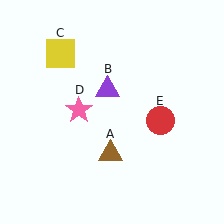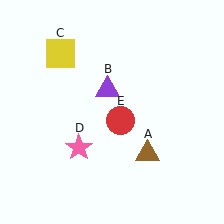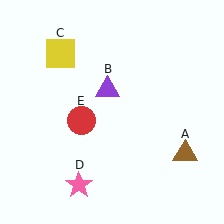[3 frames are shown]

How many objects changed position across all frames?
3 objects changed position: brown triangle (object A), pink star (object D), red circle (object E).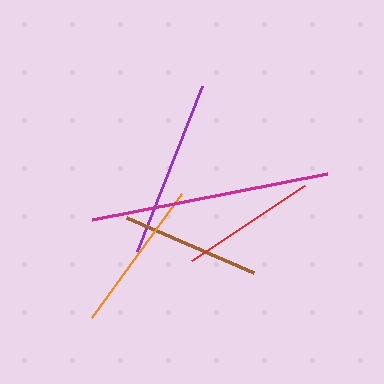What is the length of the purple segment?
The purple segment is approximately 177 pixels long.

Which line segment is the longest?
The magenta line is the longest at approximately 240 pixels.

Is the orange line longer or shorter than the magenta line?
The magenta line is longer than the orange line.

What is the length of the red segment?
The red segment is approximately 136 pixels long.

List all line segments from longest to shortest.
From longest to shortest: magenta, purple, orange, brown, red.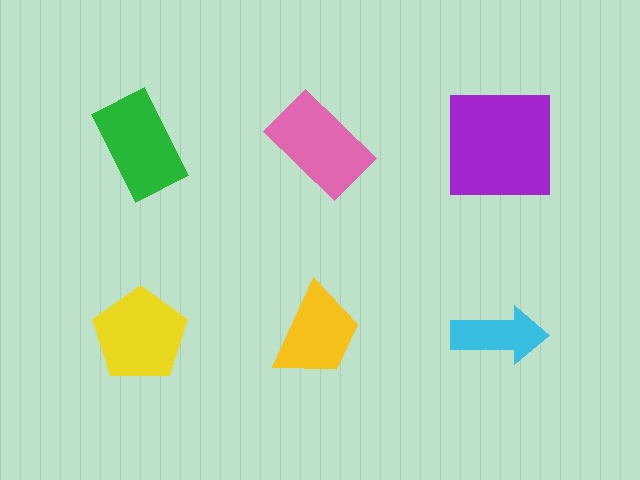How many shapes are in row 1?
3 shapes.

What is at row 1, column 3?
A purple square.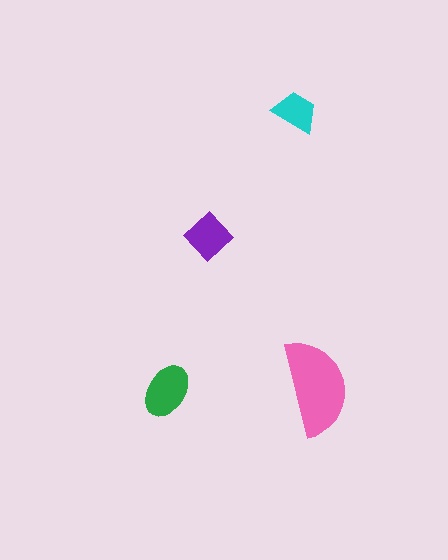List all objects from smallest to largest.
The cyan trapezoid, the purple diamond, the green ellipse, the pink semicircle.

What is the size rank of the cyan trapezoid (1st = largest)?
4th.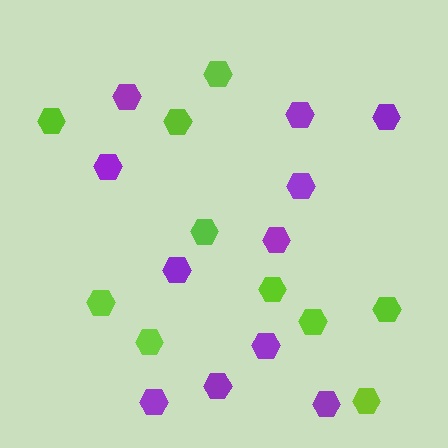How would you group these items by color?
There are 2 groups: one group of purple hexagons (11) and one group of lime hexagons (10).